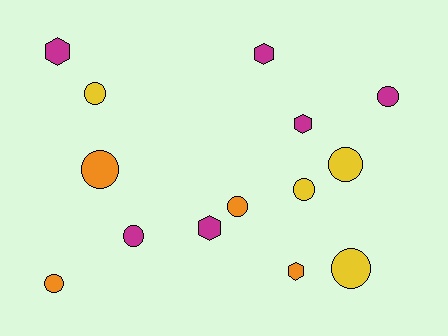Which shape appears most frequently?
Circle, with 9 objects.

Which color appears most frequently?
Magenta, with 6 objects.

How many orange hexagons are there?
There is 1 orange hexagon.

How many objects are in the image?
There are 14 objects.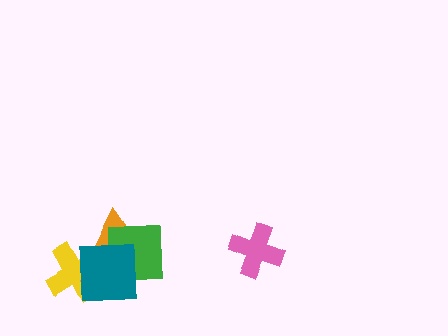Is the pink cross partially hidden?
No, no other shape covers it.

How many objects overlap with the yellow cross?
2 objects overlap with the yellow cross.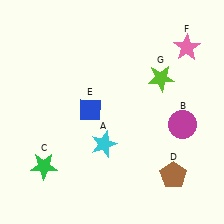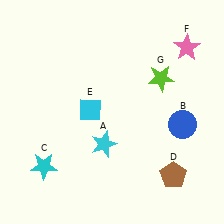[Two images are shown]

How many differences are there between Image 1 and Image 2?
There are 3 differences between the two images.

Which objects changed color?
B changed from magenta to blue. C changed from green to cyan. E changed from blue to cyan.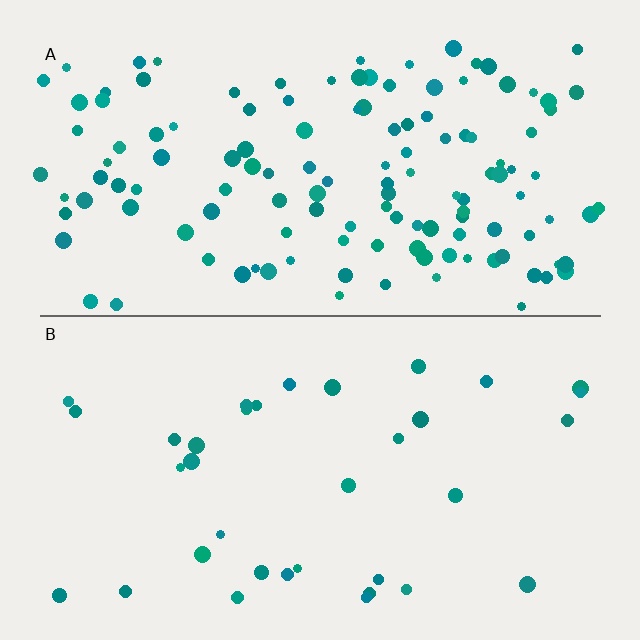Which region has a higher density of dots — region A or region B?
A (the top).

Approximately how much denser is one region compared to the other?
Approximately 3.8× — region A over region B.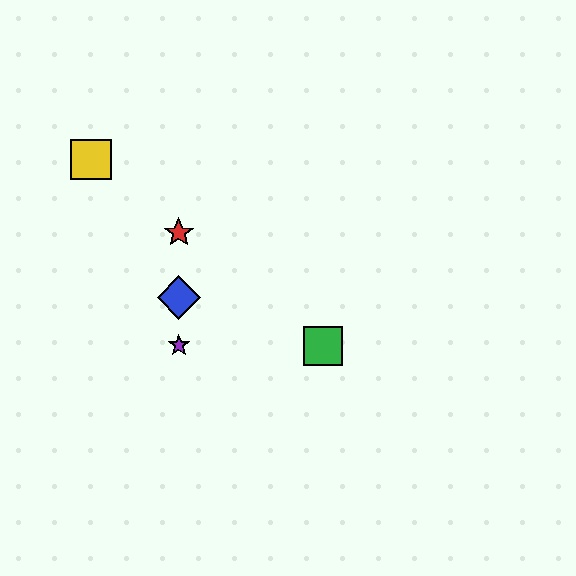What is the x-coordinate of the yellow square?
The yellow square is at x≈91.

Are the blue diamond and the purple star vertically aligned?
Yes, both are at x≈179.